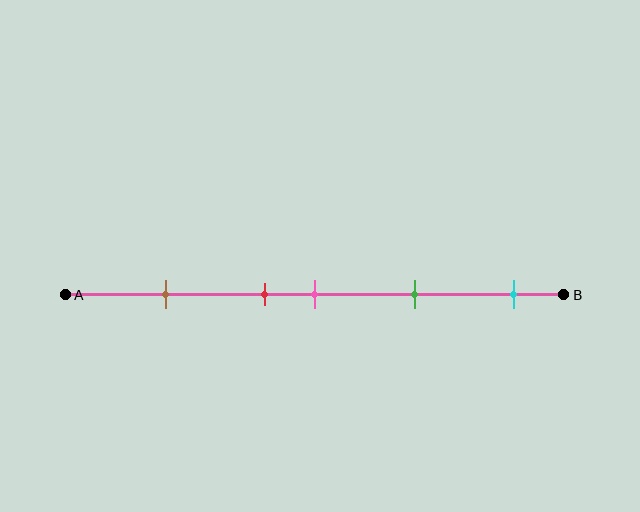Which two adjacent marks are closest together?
The red and pink marks are the closest adjacent pair.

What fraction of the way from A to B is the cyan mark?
The cyan mark is approximately 90% (0.9) of the way from A to B.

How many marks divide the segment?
There are 5 marks dividing the segment.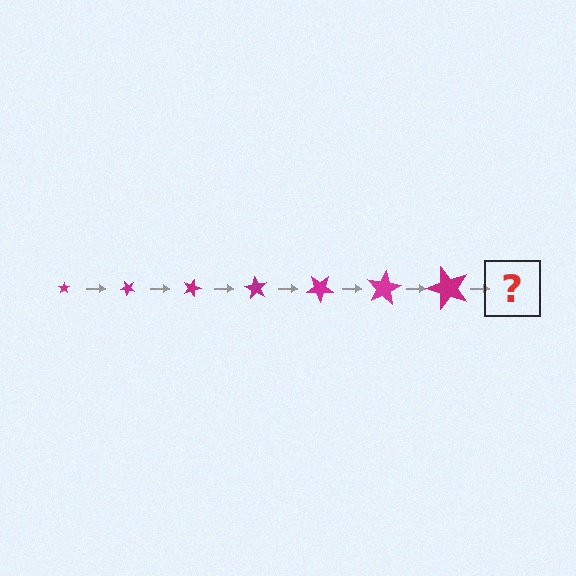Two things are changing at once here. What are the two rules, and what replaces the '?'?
The two rules are that the star grows larger each step and it rotates 45 degrees each step. The '?' should be a star, larger than the previous one and rotated 315 degrees from the start.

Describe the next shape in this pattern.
It should be a star, larger than the previous one and rotated 315 degrees from the start.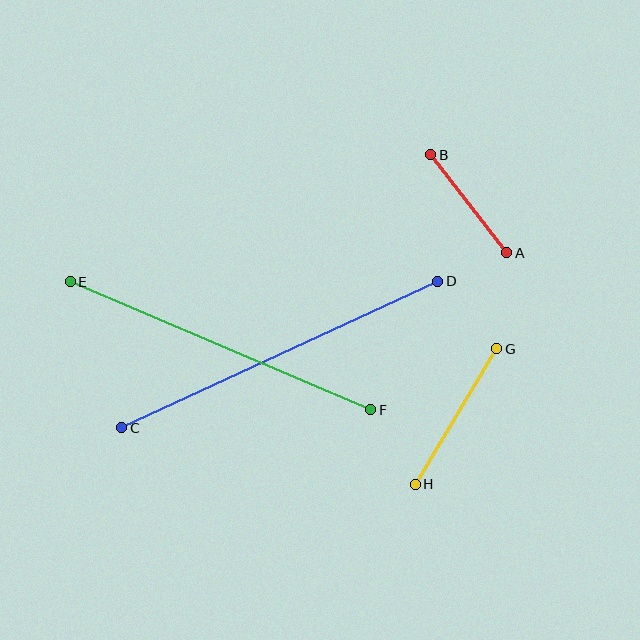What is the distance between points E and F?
The distance is approximately 327 pixels.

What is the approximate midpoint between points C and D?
The midpoint is at approximately (280, 355) pixels.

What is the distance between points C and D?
The distance is approximately 348 pixels.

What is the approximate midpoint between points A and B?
The midpoint is at approximately (469, 204) pixels.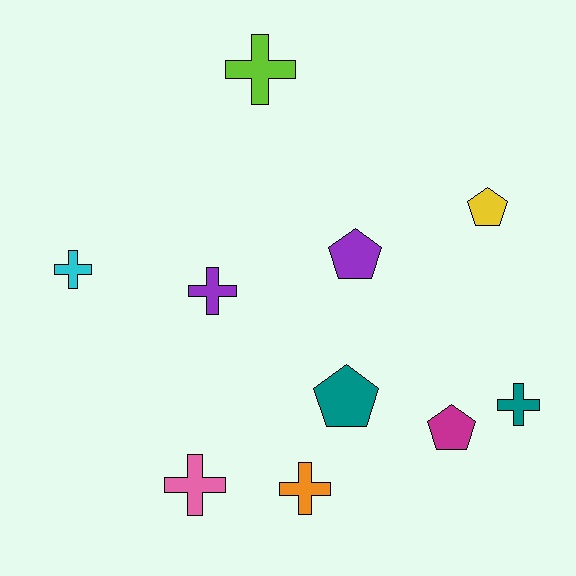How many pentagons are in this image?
There are 4 pentagons.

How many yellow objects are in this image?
There is 1 yellow object.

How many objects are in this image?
There are 10 objects.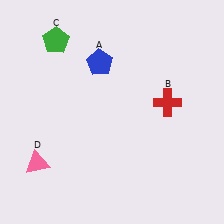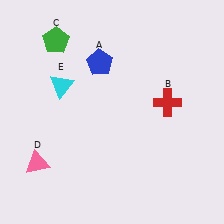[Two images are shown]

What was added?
A cyan triangle (E) was added in Image 2.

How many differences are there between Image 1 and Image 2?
There is 1 difference between the two images.